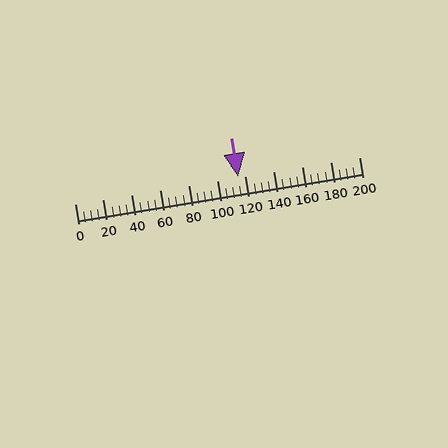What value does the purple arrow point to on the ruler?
The purple arrow points to approximately 115.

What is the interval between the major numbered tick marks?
The major tick marks are spaced 20 units apart.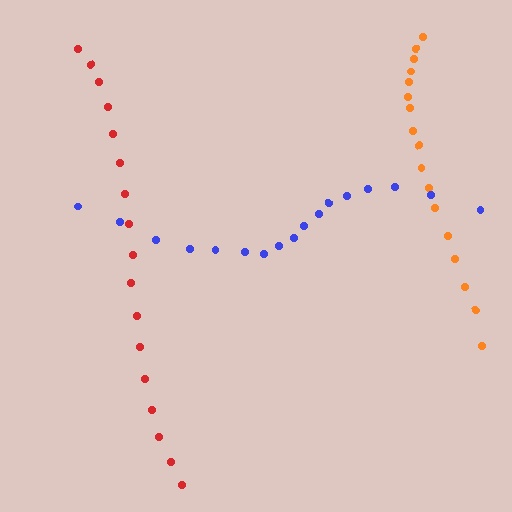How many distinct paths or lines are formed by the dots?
There are 3 distinct paths.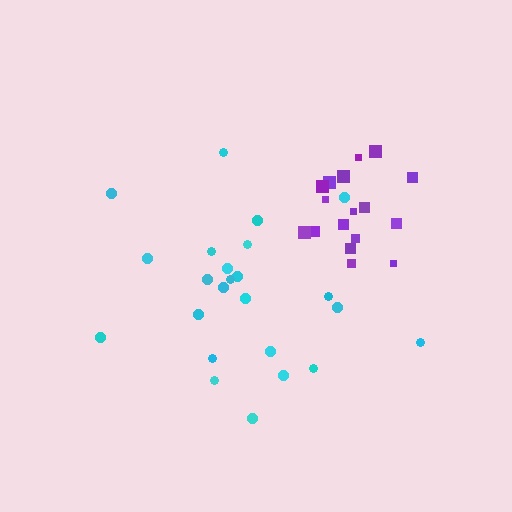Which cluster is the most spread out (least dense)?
Cyan.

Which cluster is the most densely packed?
Purple.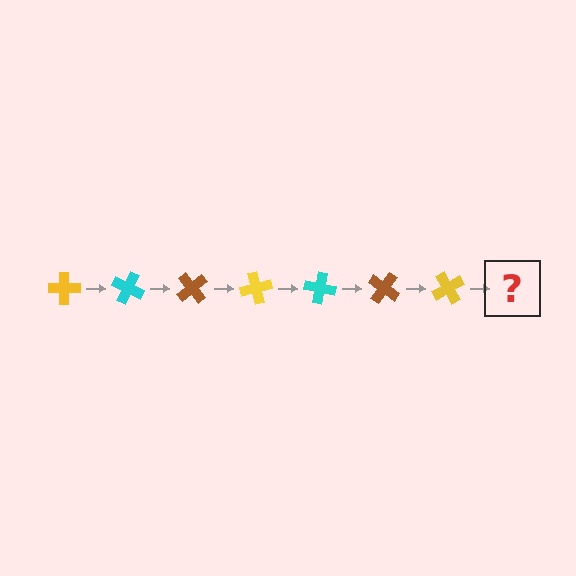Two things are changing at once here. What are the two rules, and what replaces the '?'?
The two rules are that it rotates 25 degrees each step and the color cycles through yellow, cyan, and brown. The '?' should be a cyan cross, rotated 175 degrees from the start.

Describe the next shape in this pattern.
It should be a cyan cross, rotated 175 degrees from the start.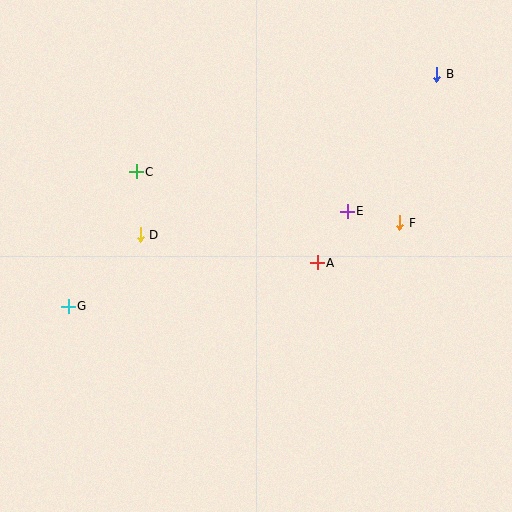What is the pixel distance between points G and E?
The distance between G and E is 295 pixels.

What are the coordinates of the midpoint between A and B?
The midpoint between A and B is at (377, 169).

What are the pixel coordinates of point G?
Point G is at (68, 306).